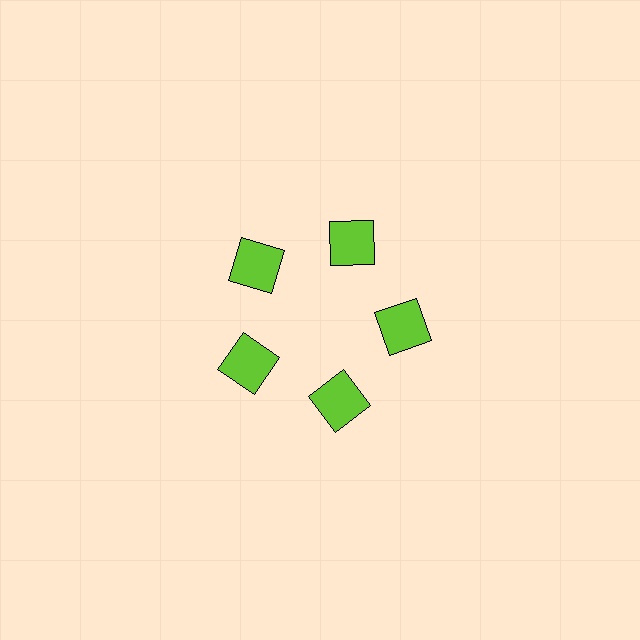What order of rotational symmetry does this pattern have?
This pattern has 5-fold rotational symmetry.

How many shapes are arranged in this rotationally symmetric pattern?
There are 5 shapes, arranged in 5 groups of 1.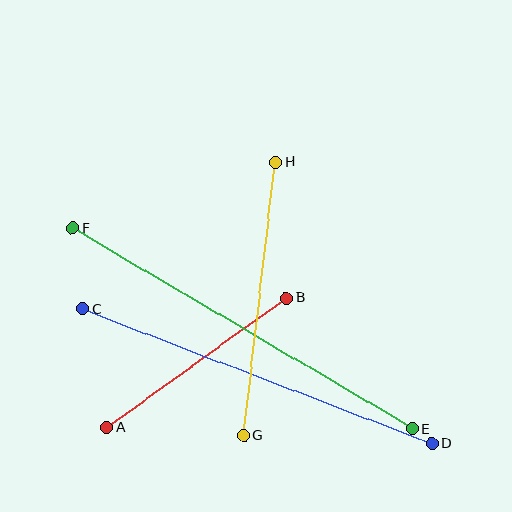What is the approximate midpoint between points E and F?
The midpoint is at approximately (243, 328) pixels.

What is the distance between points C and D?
The distance is approximately 375 pixels.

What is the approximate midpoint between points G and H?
The midpoint is at approximately (260, 299) pixels.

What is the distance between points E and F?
The distance is approximately 395 pixels.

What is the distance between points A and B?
The distance is approximately 221 pixels.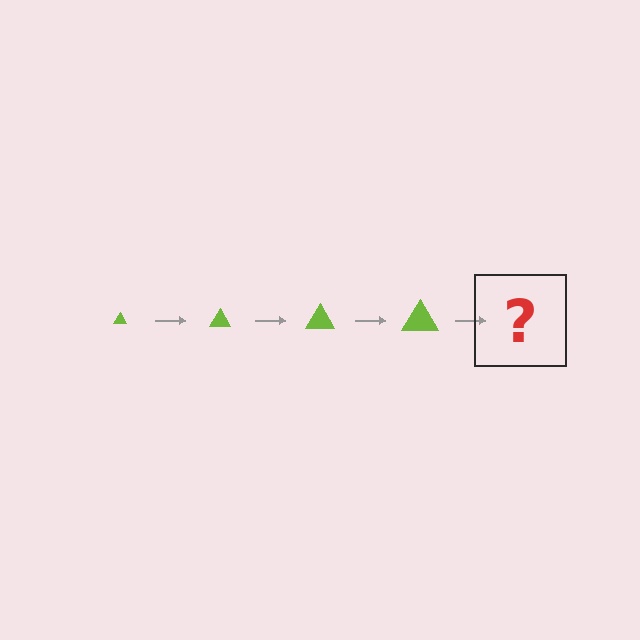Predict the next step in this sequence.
The next step is a lime triangle, larger than the previous one.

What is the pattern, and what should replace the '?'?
The pattern is that the triangle gets progressively larger each step. The '?' should be a lime triangle, larger than the previous one.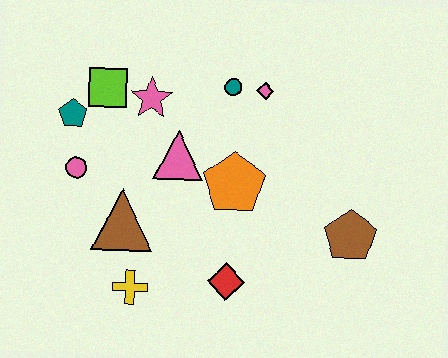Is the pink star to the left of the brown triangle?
No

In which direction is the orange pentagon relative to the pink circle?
The orange pentagon is to the right of the pink circle.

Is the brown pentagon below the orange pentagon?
Yes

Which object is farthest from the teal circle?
The yellow cross is farthest from the teal circle.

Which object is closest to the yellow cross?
The brown triangle is closest to the yellow cross.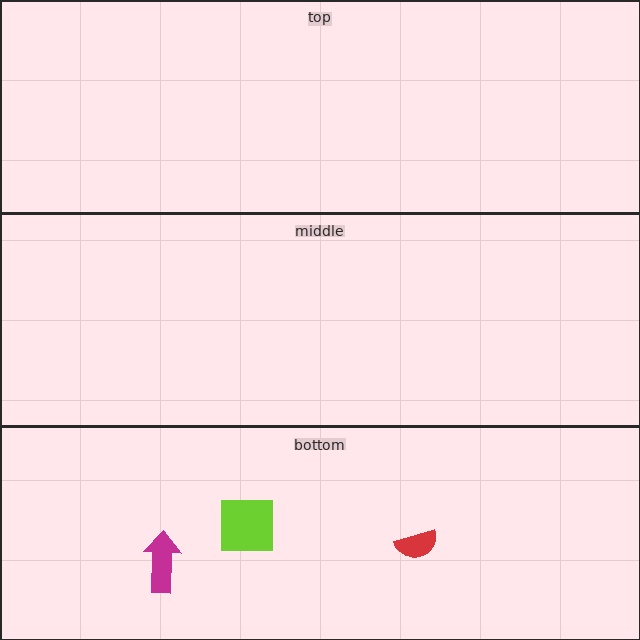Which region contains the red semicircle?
The bottom region.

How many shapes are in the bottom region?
3.